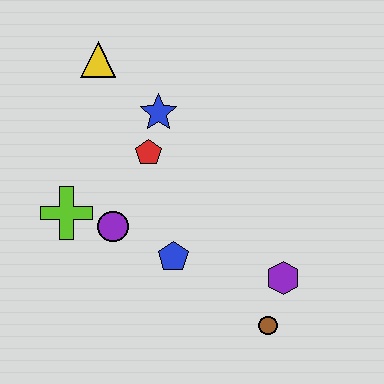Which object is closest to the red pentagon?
The blue star is closest to the red pentagon.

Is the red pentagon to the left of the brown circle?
Yes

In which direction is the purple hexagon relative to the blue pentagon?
The purple hexagon is to the right of the blue pentagon.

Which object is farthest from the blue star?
The brown circle is farthest from the blue star.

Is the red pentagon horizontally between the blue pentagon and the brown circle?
No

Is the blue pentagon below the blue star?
Yes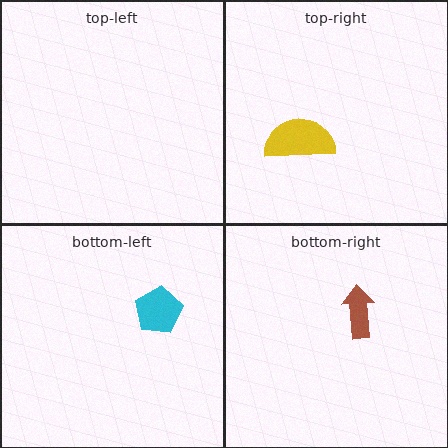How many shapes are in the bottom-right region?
1.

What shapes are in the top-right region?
The yellow semicircle.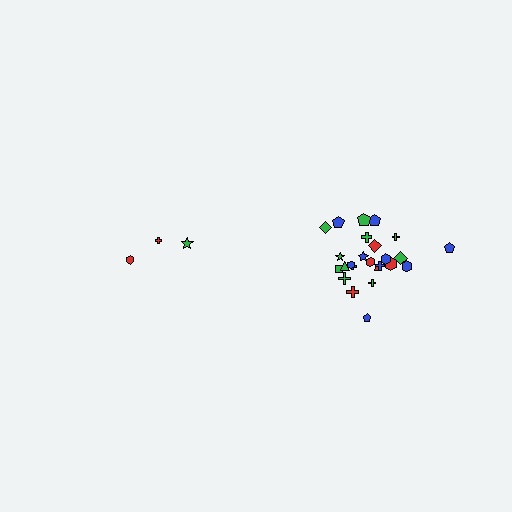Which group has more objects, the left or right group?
The right group.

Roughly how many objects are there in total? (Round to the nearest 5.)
Roughly 30 objects in total.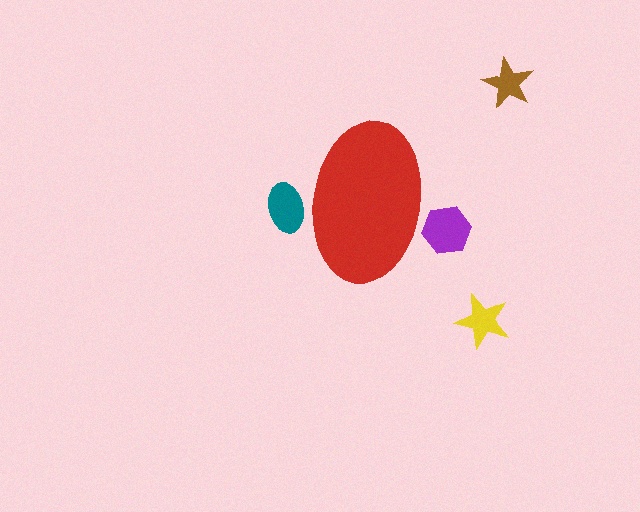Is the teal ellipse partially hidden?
Yes, the teal ellipse is partially hidden behind the red ellipse.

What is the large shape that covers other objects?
A red ellipse.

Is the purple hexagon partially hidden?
Yes, the purple hexagon is partially hidden behind the red ellipse.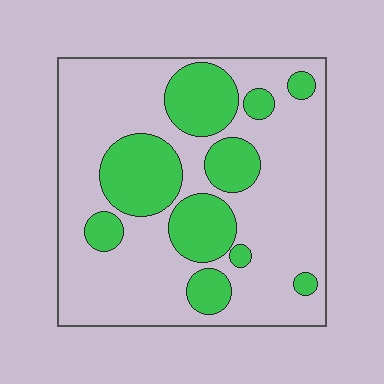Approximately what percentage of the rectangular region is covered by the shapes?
Approximately 30%.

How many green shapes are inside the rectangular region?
10.